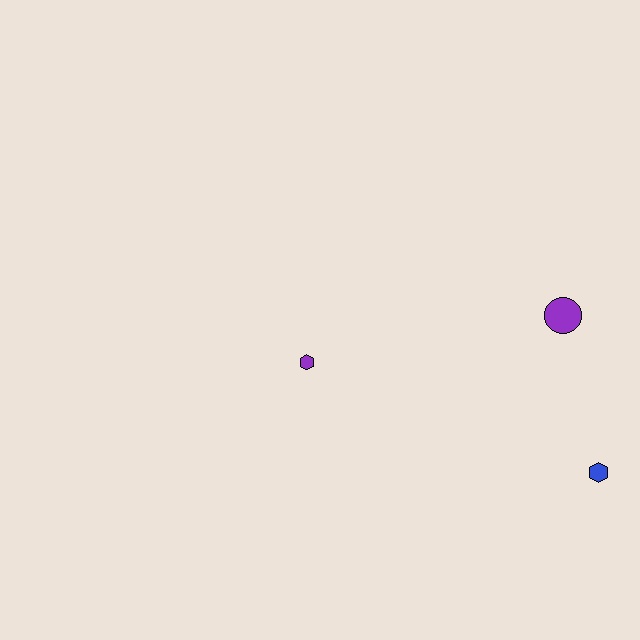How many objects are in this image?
There are 3 objects.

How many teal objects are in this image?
There are no teal objects.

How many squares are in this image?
There are no squares.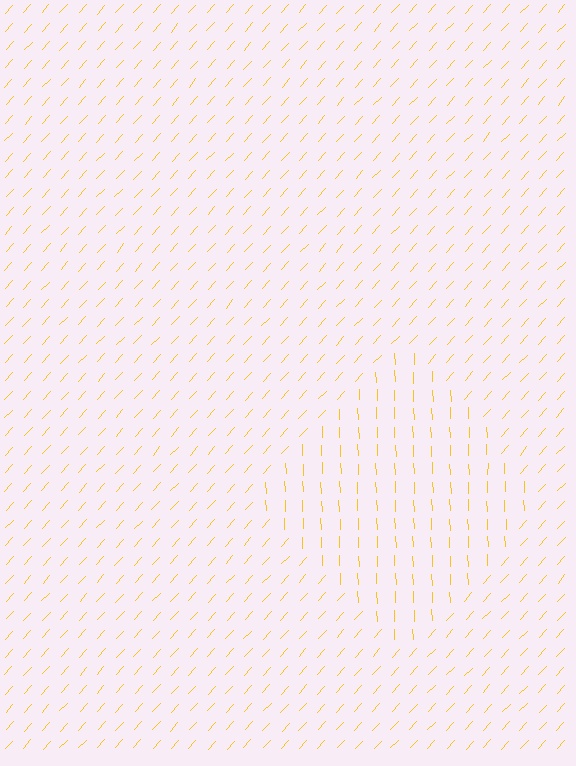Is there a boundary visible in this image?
Yes, there is a texture boundary formed by a change in line orientation.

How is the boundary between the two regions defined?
The boundary is defined purely by a change in line orientation (approximately 45 degrees difference). All lines are the same color and thickness.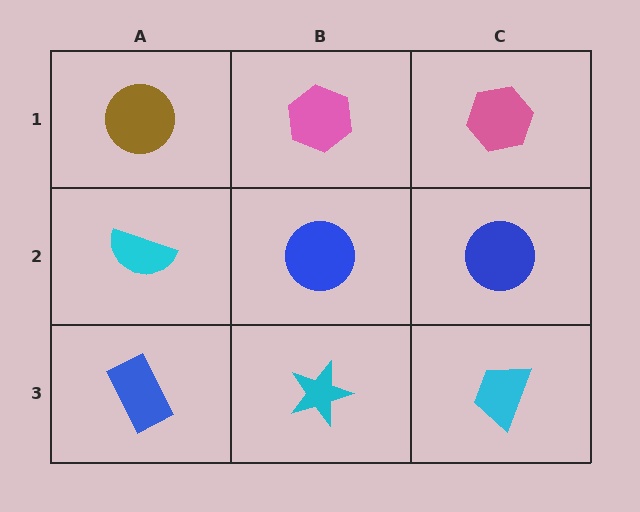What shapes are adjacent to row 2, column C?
A pink hexagon (row 1, column C), a cyan trapezoid (row 3, column C), a blue circle (row 2, column B).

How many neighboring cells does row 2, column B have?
4.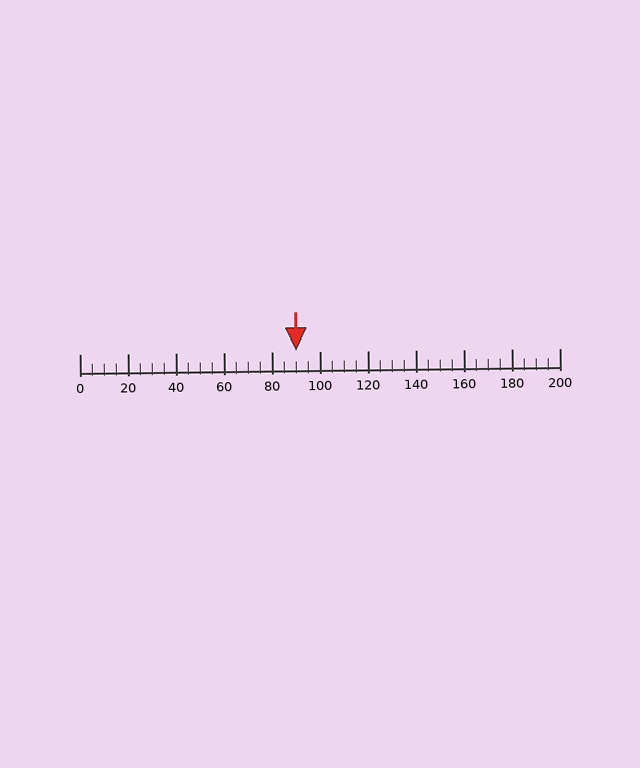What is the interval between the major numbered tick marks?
The major tick marks are spaced 20 units apart.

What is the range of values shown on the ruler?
The ruler shows values from 0 to 200.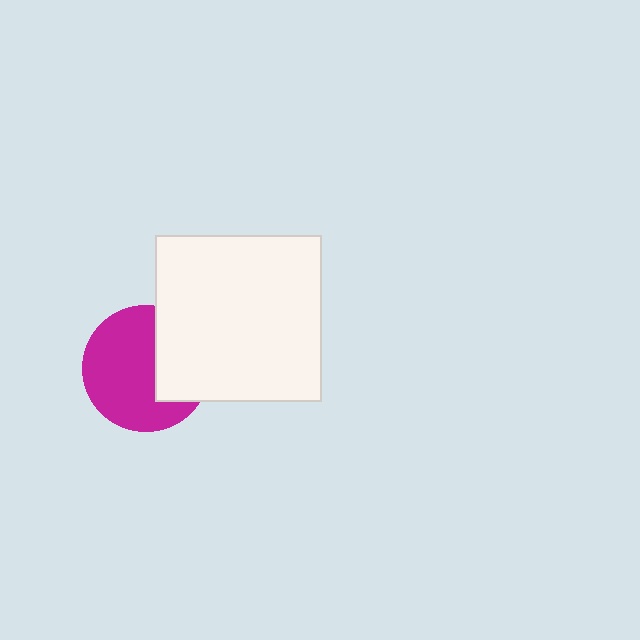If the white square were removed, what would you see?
You would see the complete magenta circle.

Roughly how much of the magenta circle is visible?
Most of it is visible (roughly 66%).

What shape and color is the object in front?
The object in front is a white square.